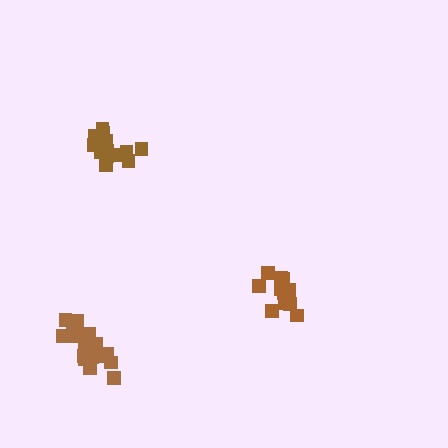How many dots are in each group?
Group 1: 13 dots, Group 2: 14 dots, Group 3: 18 dots (45 total).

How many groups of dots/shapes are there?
There are 3 groups.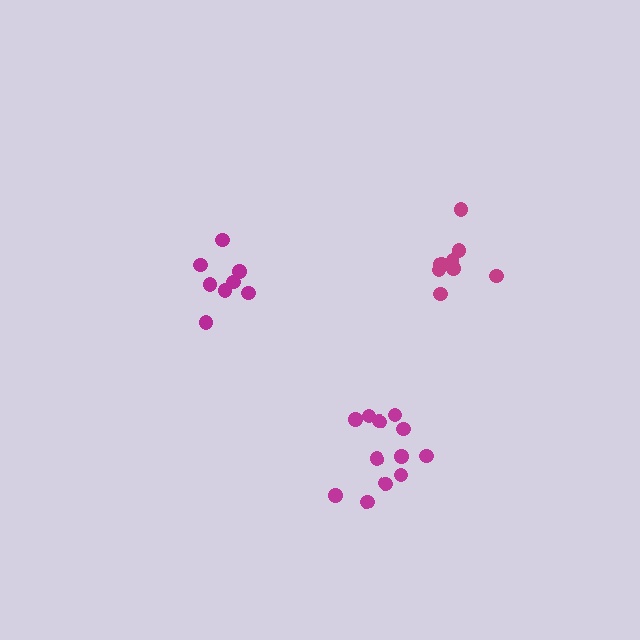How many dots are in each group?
Group 1: 8 dots, Group 2: 12 dots, Group 3: 8 dots (28 total).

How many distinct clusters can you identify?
There are 3 distinct clusters.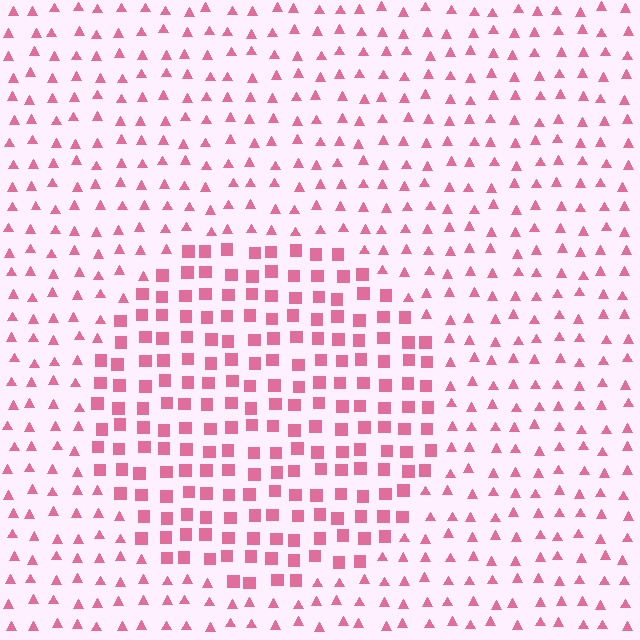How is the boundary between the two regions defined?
The boundary is defined by a change in element shape: squares inside vs. triangles outside. All elements share the same color and spacing.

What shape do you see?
I see a circle.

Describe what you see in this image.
The image is filled with small pink elements arranged in a uniform grid. A circle-shaped region contains squares, while the surrounding area contains triangles. The boundary is defined purely by the change in element shape.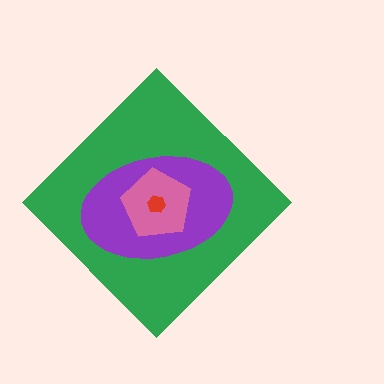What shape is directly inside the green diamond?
The purple ellipse.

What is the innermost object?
The red hexagon.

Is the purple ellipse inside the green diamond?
Yes.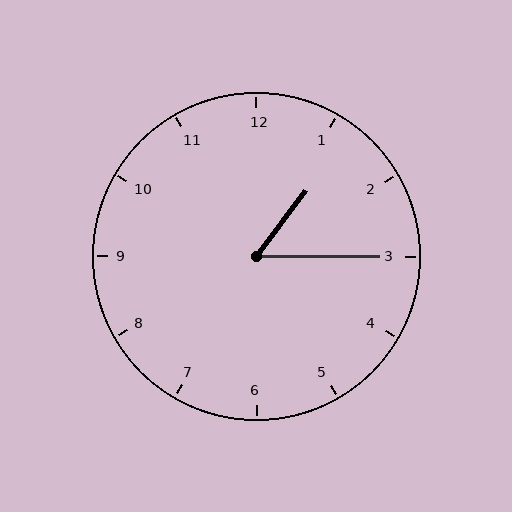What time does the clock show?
1:15.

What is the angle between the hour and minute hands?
Approximately 52 degrees.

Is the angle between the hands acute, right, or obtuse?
It is acute.